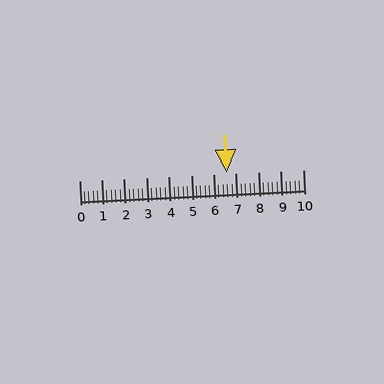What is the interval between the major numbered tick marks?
The major tick marks are spaced 1 units apart.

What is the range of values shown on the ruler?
The ruler shows values from 0 to 10.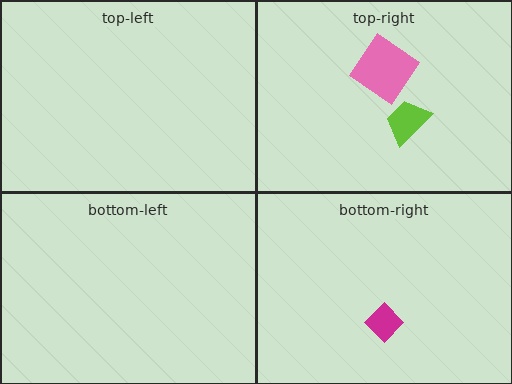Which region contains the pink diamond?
The top-right region.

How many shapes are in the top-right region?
2.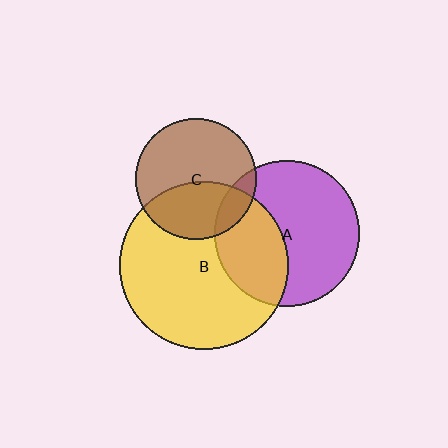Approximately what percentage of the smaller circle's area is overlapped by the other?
Approximately 10%.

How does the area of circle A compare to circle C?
Approximately 1.5 times.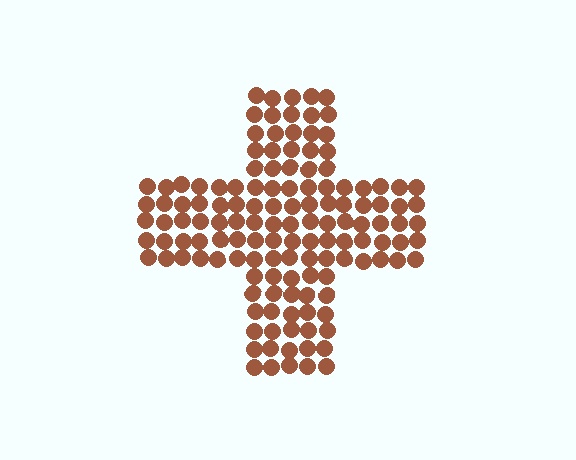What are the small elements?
The small elements are circles.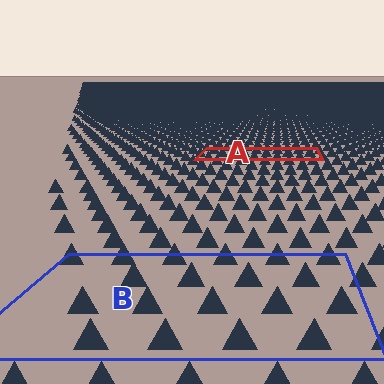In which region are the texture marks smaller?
The texture marks are smaller in region A, because it is farther away.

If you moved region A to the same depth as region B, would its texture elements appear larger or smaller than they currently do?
They would appear larger. At a closer depth, the same texture elements are projected at a bigger on-screen size.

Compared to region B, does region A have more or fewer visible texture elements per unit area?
Region A has more texture elements per unit area — they are packed more densely because it is farther away.